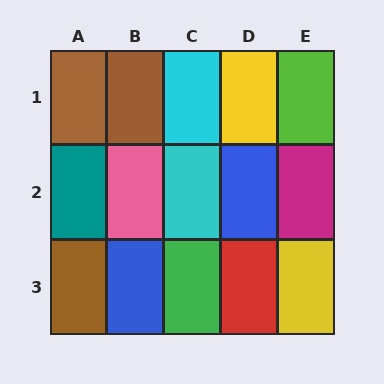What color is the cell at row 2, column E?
Magenta.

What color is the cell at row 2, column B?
Pink.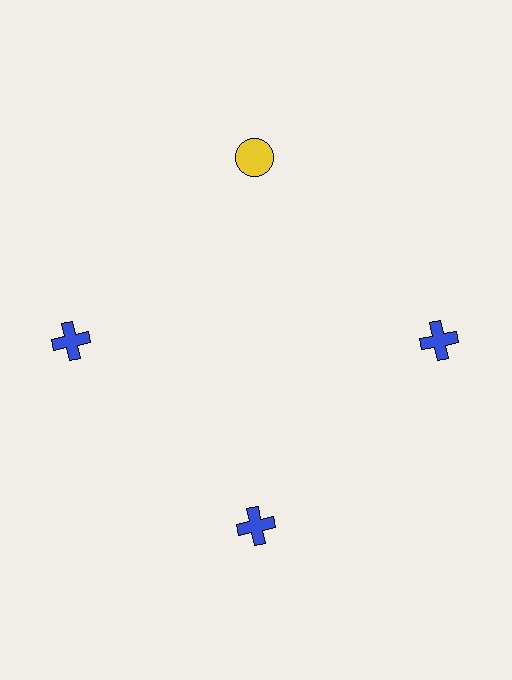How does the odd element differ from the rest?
It differs in both color (yellow instead of blue) and shape (circle instead of cross).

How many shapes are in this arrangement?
There are 4 shapes arranged in a ring pattern.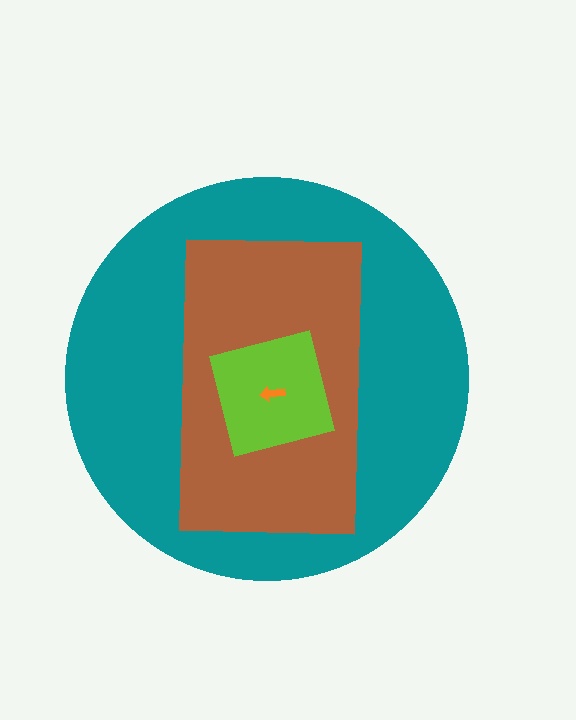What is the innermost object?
The orange arrow.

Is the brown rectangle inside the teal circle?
Yes.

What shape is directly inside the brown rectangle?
The lime square.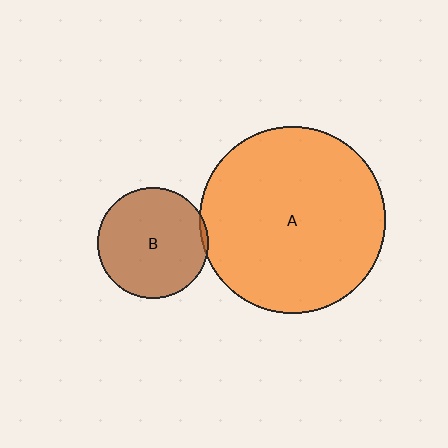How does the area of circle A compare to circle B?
Approximately 2.8 times.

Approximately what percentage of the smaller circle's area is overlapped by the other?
Approximately 5%.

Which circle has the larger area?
Circle A (orange).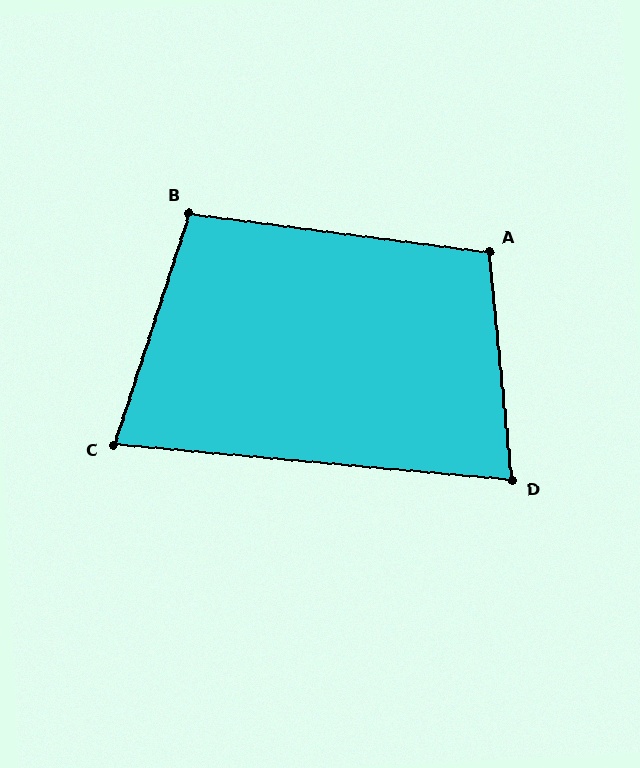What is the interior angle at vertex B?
Approximately 101 degrees (obtuse).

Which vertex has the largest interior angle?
A, at approximately 103 degrees.